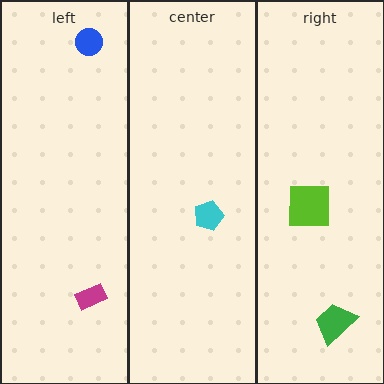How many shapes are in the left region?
2.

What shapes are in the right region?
The lime square, the green trapezoid.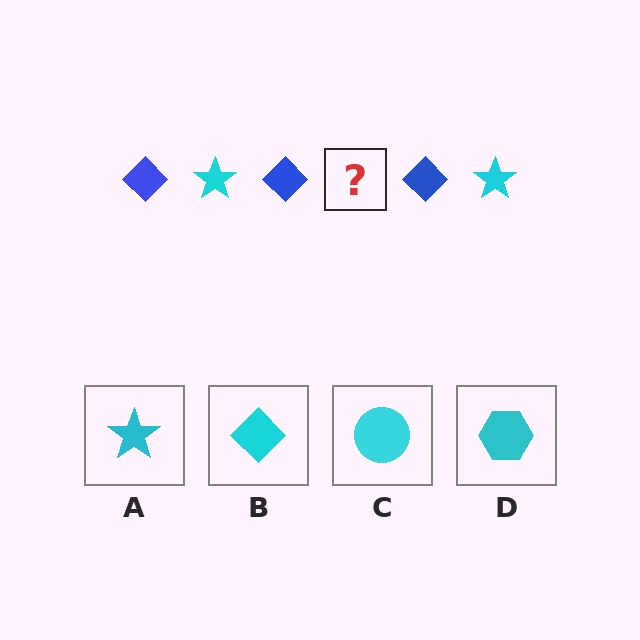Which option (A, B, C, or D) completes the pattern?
A.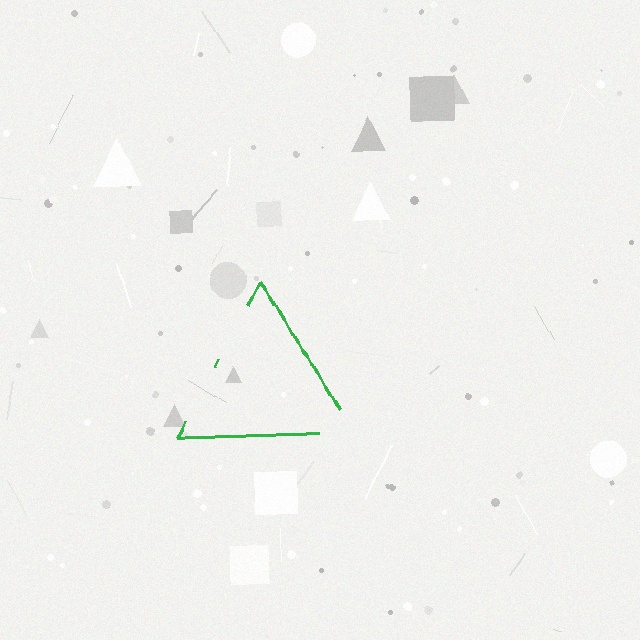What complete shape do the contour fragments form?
The contour fragments form a triangle.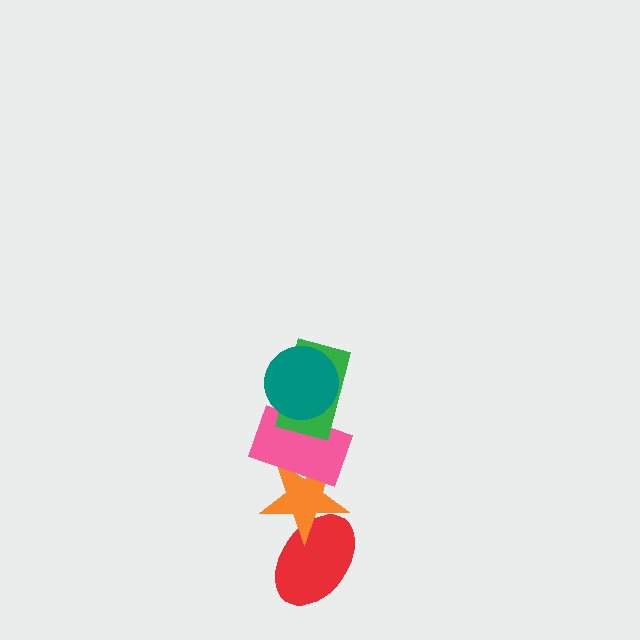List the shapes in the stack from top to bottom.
From top to bottom: the teal circle, the green rectangle, the pink rectangle, the orange star, the red ellipse.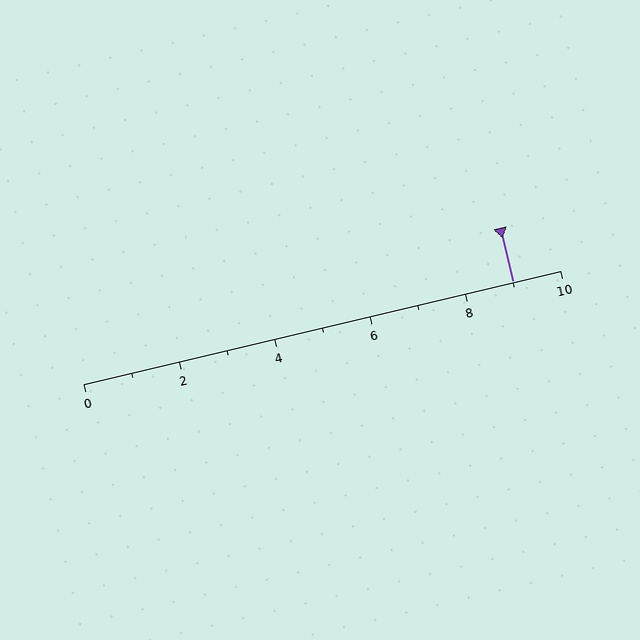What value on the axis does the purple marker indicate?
The marker indicates approximately 9.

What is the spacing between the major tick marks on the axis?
The major ticks are spaced 2 apart.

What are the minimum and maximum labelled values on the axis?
The axis runs from 0 to 10.